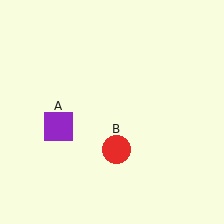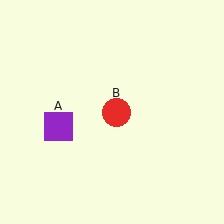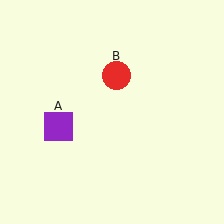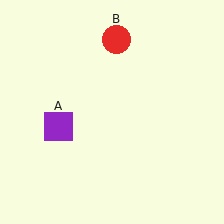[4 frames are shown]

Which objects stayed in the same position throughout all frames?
Purple square (object A) remained stationary.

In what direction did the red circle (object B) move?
The red circle (object B) moved up.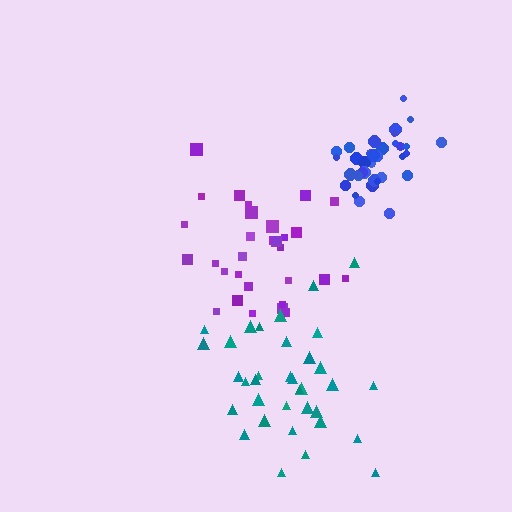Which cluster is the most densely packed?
Blue.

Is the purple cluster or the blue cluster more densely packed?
Blue.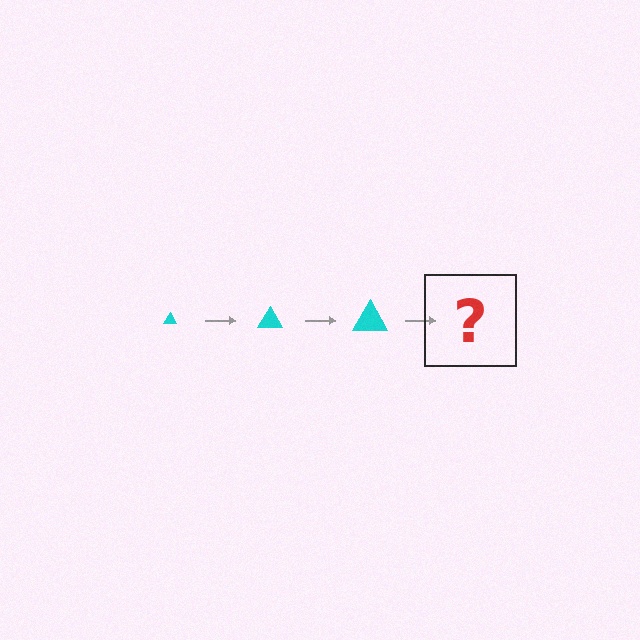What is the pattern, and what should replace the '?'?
The pattern is that the triangle gets progressively larger each step. The '?' should be a cyan triangle, larger than the previous one.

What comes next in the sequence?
The next element should be a cyan triangle, larger than the previous one.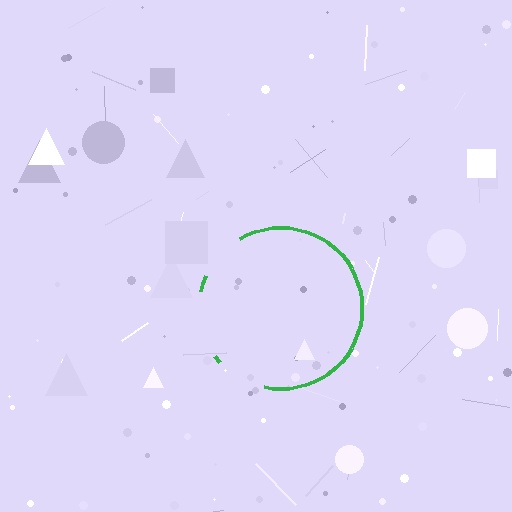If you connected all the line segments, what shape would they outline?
They would outline a circle.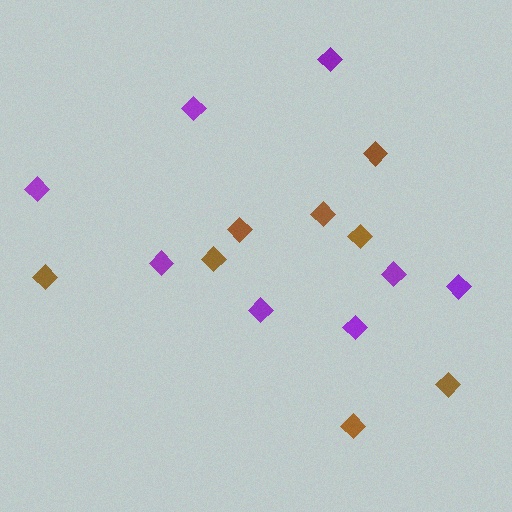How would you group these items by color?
There are 2 groups: one group of purple diamonds (8) and one group of brown diamonds (8).